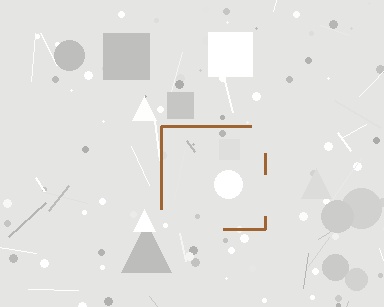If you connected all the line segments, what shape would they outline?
They would outline a square.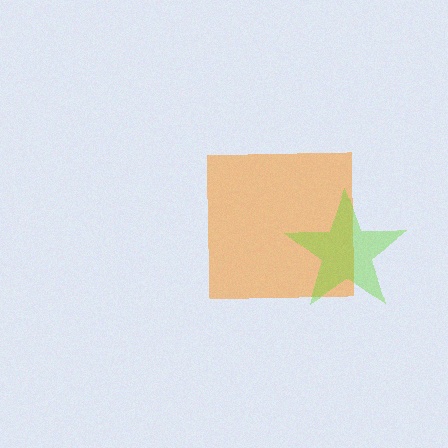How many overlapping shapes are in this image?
There are 2 overlapping shapes in the image.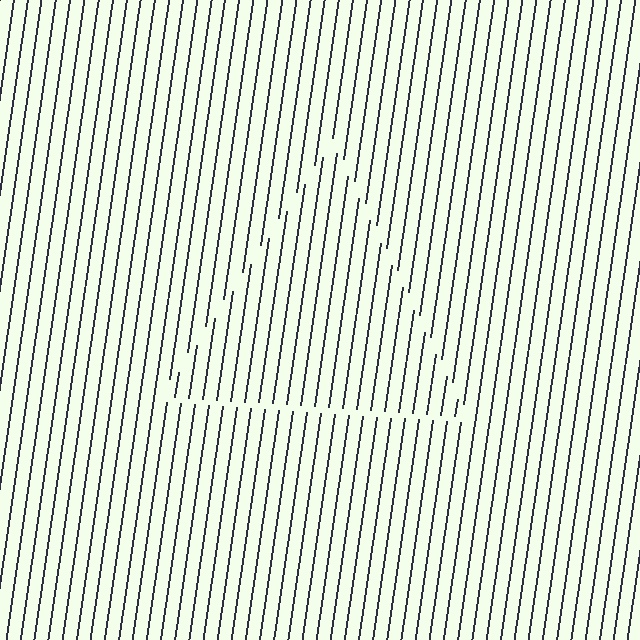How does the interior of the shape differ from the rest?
The interior of the shape contains the same grating, shifted by half a period — the contour is defined by the phase discontinuity where line-ends from the inner and outer gratings abut.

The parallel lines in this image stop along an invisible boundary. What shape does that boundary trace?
An illusory triangle. The interior of the shape contains the same grating, shifted by half a period — the contour is defined by the phase discontinuity where line-ends from the inner and outer gratings abut.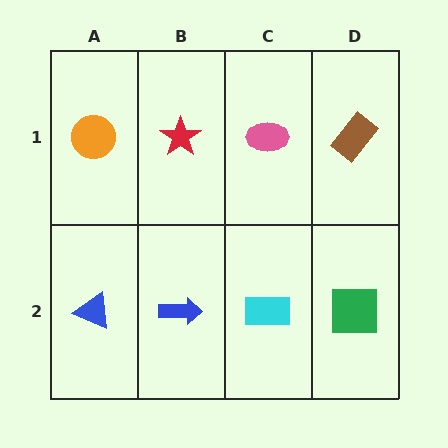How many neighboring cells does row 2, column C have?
3.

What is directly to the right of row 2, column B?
A cyan rectangle.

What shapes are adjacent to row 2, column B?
A red star (row 1, column B), a blue triangle (row 2, column A), a cyan rectangle (row 2, column C).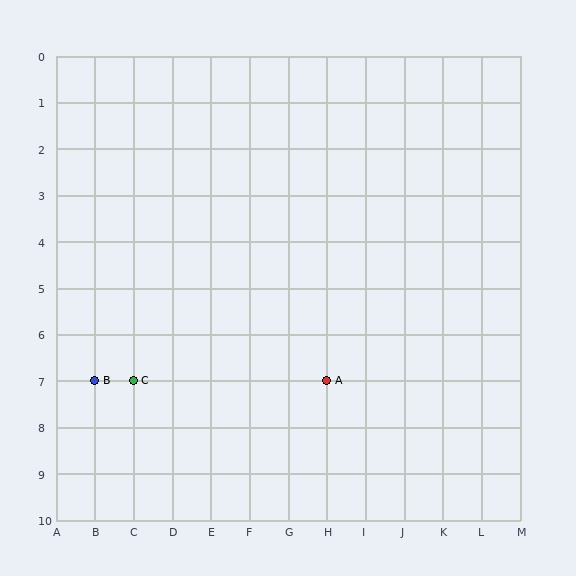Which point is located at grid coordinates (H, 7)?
Point A is at (H, 7).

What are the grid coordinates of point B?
Point B is at grid coordinates (B, 7).